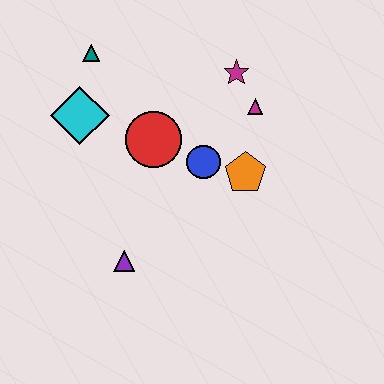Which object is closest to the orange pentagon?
The blue circle is closest to the orange pentagon.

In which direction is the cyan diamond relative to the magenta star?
The cyan diamond is to the left of the magenta star.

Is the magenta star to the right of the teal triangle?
Yes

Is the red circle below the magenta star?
Yes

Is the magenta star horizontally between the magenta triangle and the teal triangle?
Yes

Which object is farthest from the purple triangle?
The magenta star is farthest from the purple triangle.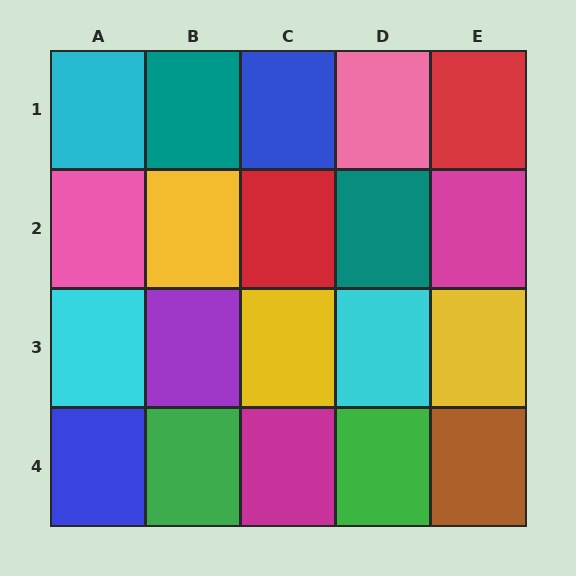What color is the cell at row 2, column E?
Magenta.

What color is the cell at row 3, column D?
Cyan.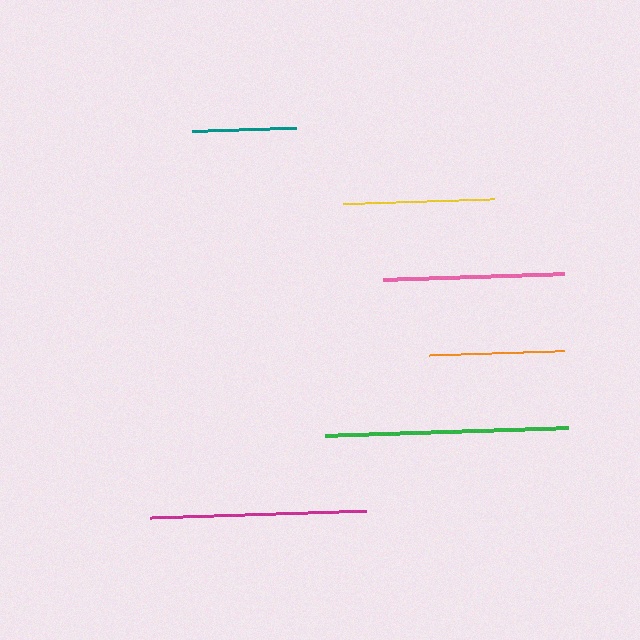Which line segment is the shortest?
The teal line is the shortest at approximately 104 pixels.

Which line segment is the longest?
The green line is the longest at approximately 243 pixels.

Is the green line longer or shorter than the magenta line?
The green line is longer than the magenta line.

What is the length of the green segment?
The green segment is approximately 243 pixels long.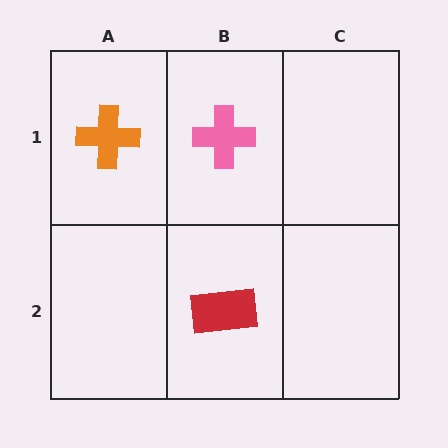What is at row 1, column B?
A pink cross.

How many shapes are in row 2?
1 shape.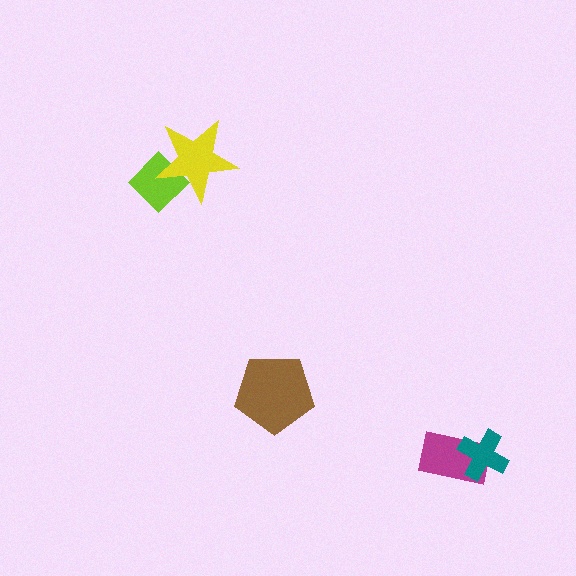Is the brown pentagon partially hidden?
No, no other shape covers it.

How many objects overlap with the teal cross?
1 object overlaps with the teal cross.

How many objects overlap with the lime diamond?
1 object overlaps with the lime diamond.